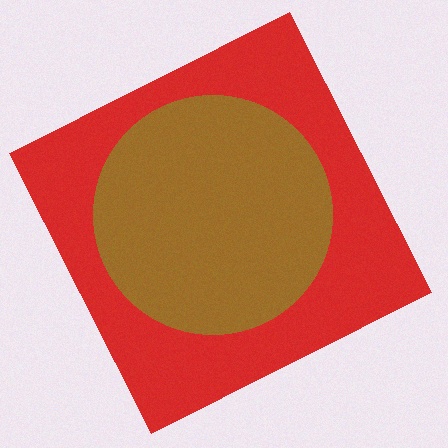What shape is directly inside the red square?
The brown circle.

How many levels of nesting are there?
2.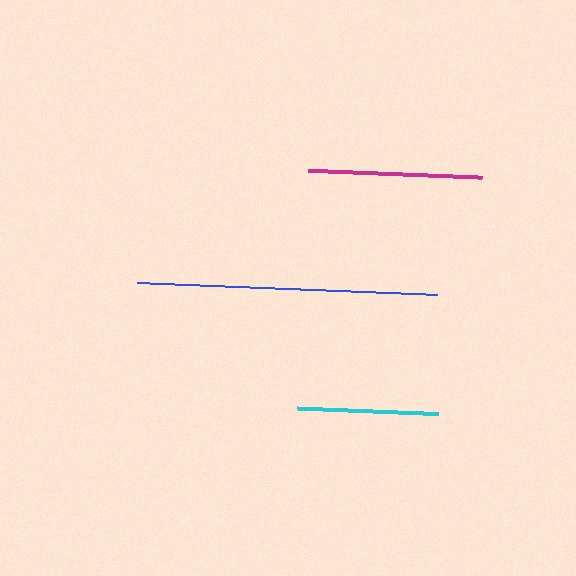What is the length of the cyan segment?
The cyan segment is approximately 141 pixels long.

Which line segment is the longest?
The blue line is the longest at approximately 300 pixels.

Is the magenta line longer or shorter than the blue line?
The blue line is longer than the magenta line.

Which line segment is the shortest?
The cyan line is the shortest at approximately 141 pixels.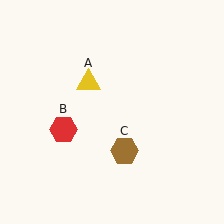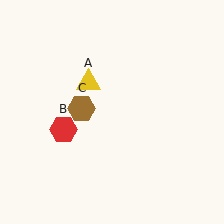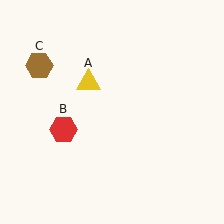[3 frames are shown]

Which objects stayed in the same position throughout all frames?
Yellow triangle (object A) and red hexagon (object B) remained stationary.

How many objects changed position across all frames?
1 object changed position: brown hexagon (object C).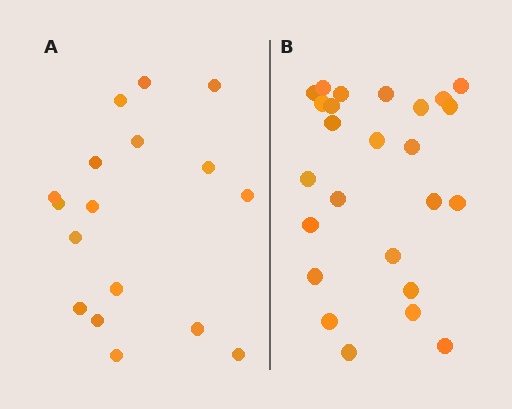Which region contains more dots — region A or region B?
Region B (the right region) has more dots.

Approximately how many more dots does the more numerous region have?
Region B has roughly 8 or so more dots than region A.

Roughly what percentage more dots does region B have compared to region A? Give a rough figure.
About 45% more.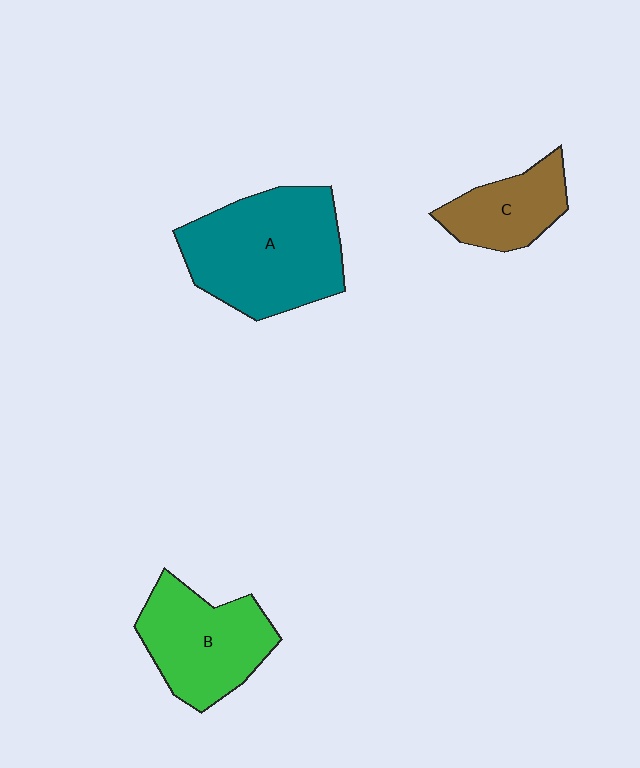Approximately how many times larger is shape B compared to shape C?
Approximately 1.5 times.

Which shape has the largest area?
Shape A (teal).